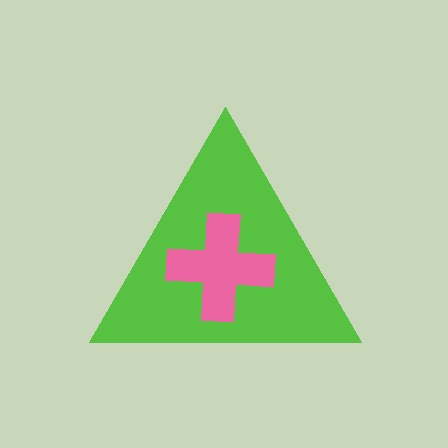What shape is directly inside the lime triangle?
The pink cross.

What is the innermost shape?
The pink cross.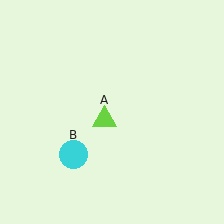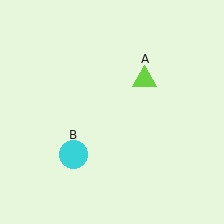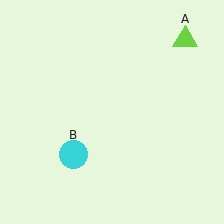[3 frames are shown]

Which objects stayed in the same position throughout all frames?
Cyan circle (object B) remained stationary.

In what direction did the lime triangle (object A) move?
The lime triangle (object A) moved up and to the right.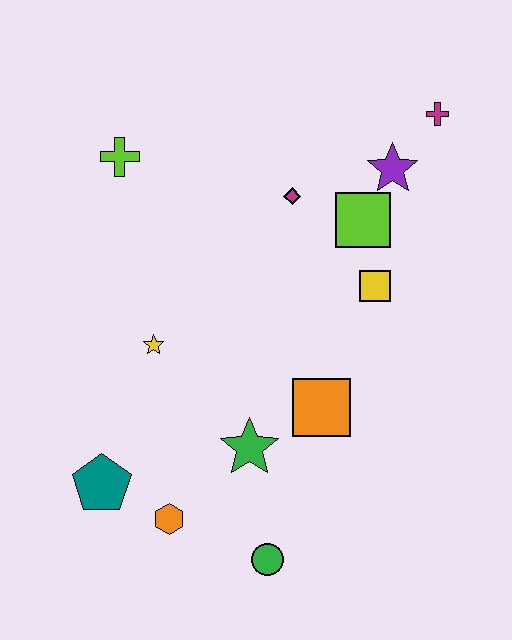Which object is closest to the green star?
The orange square is closest to the green star.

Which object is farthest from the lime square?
The teal pentagon is farthest from the lime square.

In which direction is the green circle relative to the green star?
The green circle is below the green star.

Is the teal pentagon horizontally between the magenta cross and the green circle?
No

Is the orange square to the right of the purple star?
No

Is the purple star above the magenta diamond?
Yes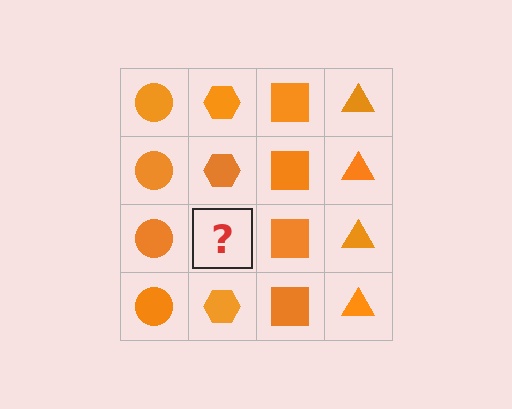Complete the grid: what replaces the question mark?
The question mark should be replaced with an orange hexagon.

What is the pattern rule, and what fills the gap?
The rule is that each column has a consistent shape. The gap should be filled with an orange hexagon.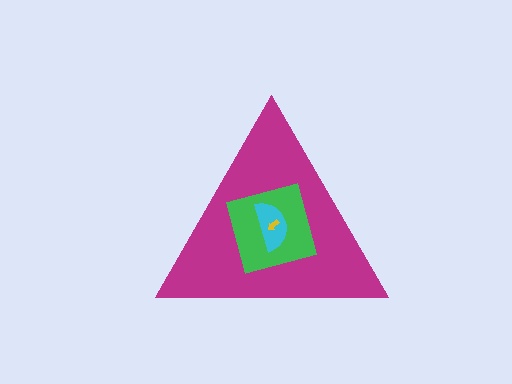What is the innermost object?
The yellow arrow.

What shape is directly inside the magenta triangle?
The green square.